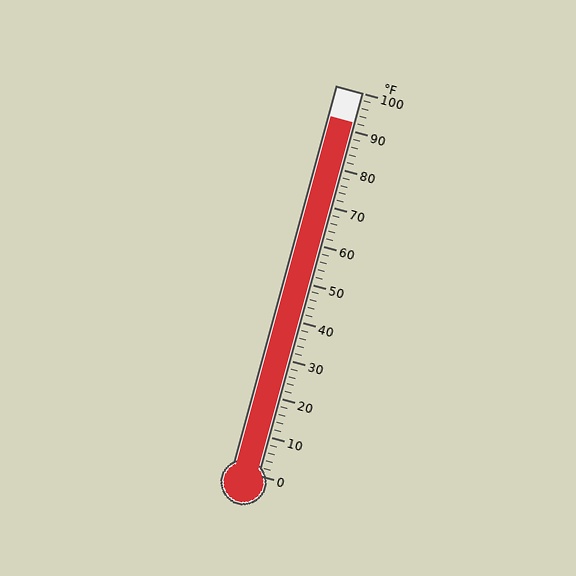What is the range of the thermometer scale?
The thermometer scale ranges from 0°F to 100°F.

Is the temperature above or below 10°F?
The temperature is above 10°F.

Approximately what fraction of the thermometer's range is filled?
The thermometer is filled to approximately 90% of its range.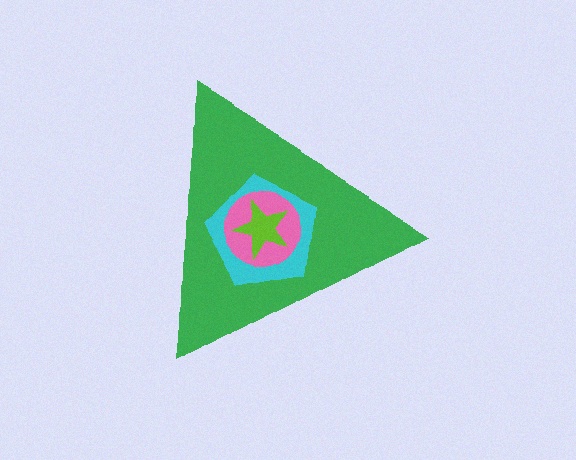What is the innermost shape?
The lime star.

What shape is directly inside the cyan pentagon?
The pink circle.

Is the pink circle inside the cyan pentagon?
Yes.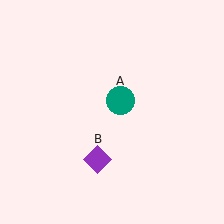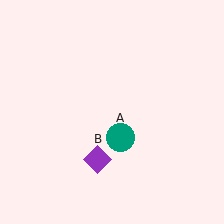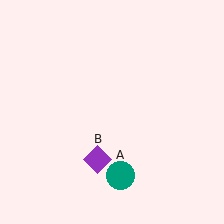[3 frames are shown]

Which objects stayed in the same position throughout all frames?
Purple diamond (object B) remained stationary.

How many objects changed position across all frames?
1 object changed position: teal circle (object A).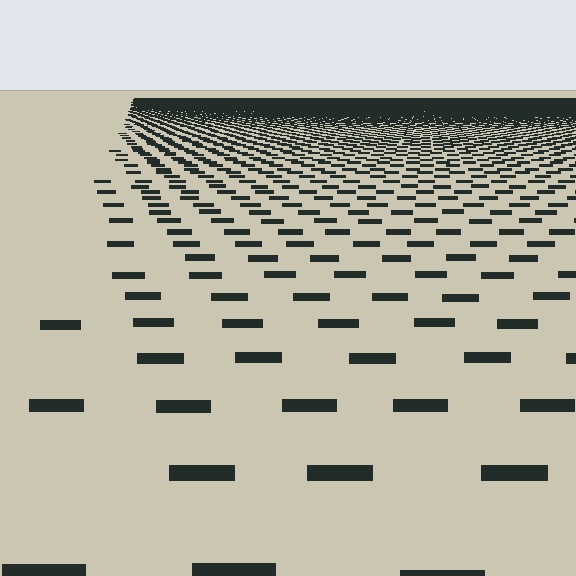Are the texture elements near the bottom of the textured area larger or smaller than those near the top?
Larger. Near the bottom, elements are closer to the viewer and appear at a bigger on-screen size.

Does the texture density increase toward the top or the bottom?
Density increases toward the top.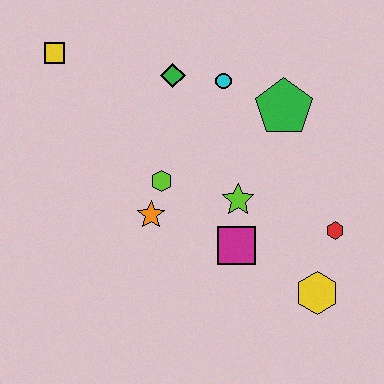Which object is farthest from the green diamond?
The yellow hexagon is farthest from the green diamond.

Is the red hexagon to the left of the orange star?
No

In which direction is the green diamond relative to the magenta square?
The green diamond is above the magenta square.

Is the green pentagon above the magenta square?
Yes